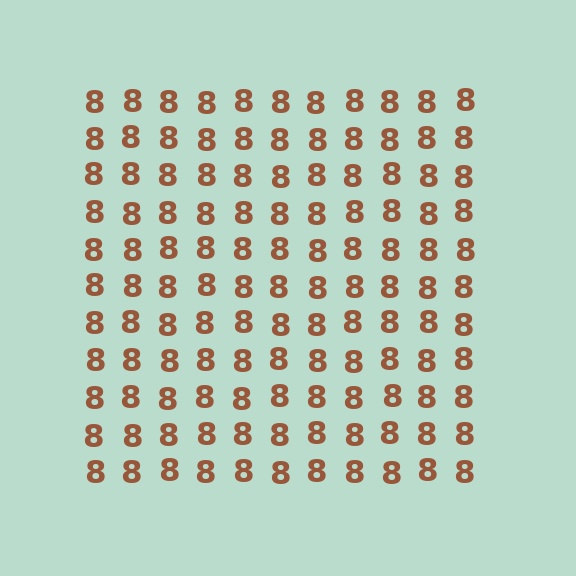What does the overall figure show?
The overall figure shows a square.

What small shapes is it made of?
It is made of small digit 8's.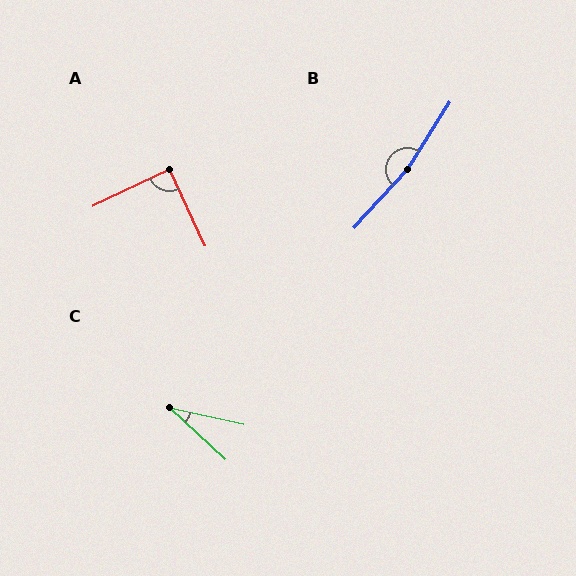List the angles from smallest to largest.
C (30°), A (89°), B (170°).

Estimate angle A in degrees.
Approximately 89 degrees.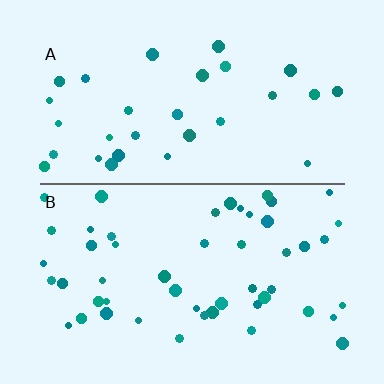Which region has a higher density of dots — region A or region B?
B (the bottom).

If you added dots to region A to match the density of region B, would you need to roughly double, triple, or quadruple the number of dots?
Approximately double.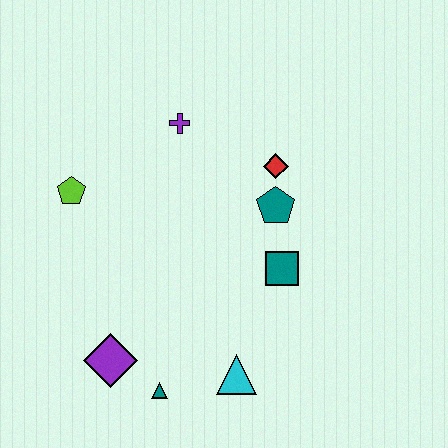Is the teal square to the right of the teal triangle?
Yes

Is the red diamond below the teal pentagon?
No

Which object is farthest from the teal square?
The lime pentagon is farthest from the teal square.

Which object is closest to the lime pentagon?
The purple cross is closest to the lime pentagon.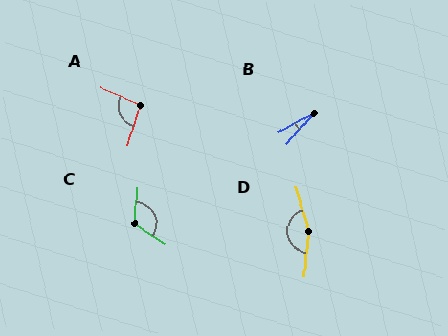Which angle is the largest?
D, at approximately 158 degrees.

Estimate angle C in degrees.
Approximately 119 degrees.